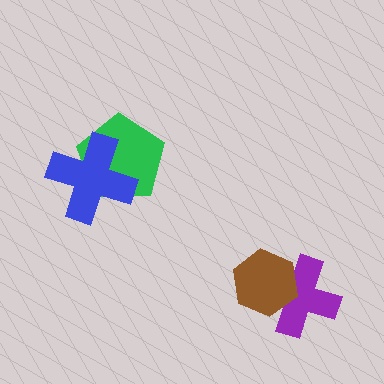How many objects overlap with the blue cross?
1 object overlaps with the blue cross.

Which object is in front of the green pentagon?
The blue cross is in front of the green pentagon.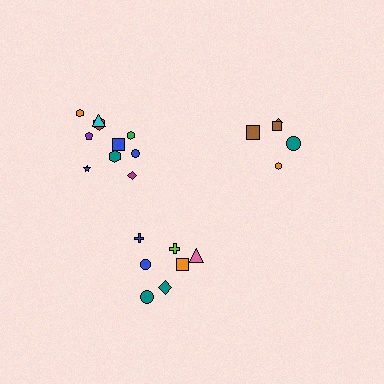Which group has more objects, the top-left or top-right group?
The top-left group.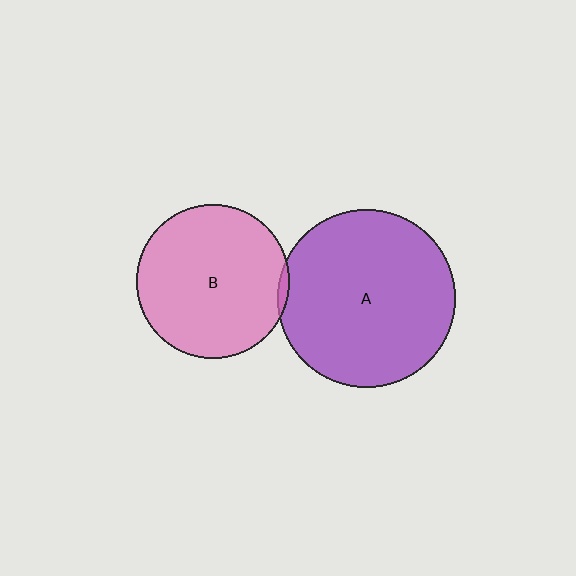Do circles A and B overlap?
Yes.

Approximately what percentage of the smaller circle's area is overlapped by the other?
Approximately 5%.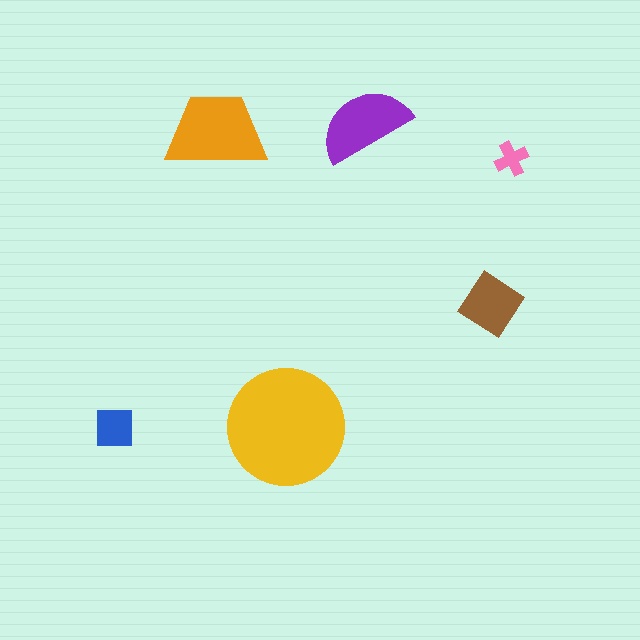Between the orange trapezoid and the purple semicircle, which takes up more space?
The orange trapezoid.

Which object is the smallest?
The pink cross.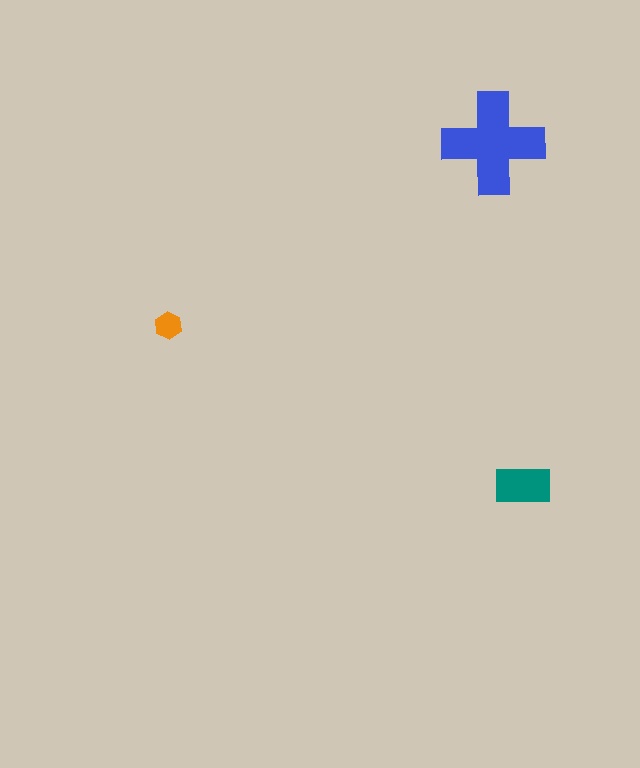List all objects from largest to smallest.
The blue cross, the teal rectangle, the orange hexagon.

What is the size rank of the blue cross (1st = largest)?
1st.